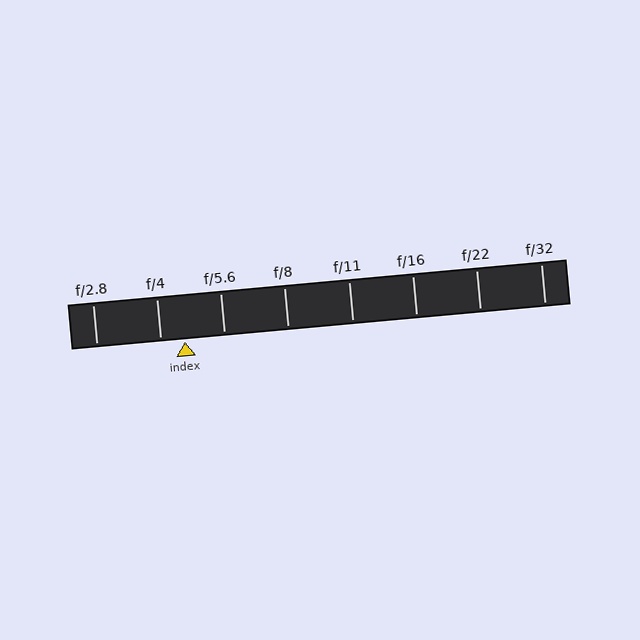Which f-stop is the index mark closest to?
The index mark is closest to f/4.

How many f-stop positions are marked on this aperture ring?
There are 8 f-stop positions marked.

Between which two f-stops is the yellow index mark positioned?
The index mark is between f/4 and f/5.6.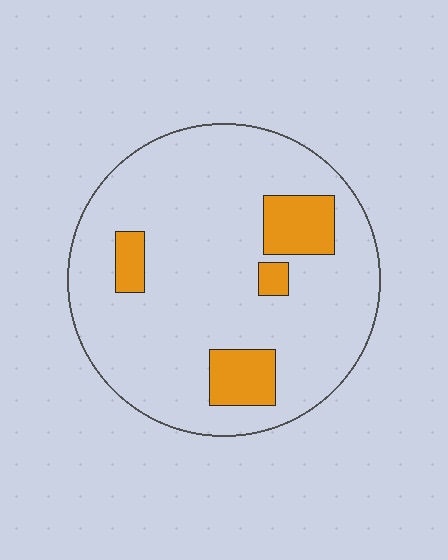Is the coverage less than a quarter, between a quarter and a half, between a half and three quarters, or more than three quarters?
Less than a quarter.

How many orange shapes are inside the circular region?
4.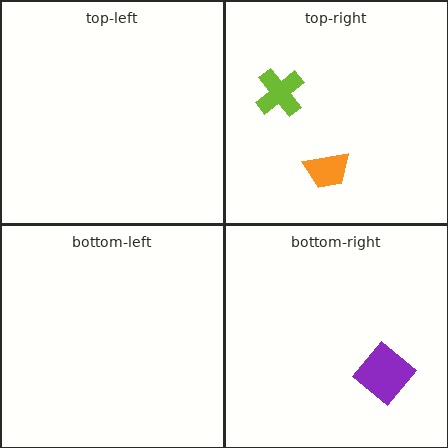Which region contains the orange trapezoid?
The top-right region.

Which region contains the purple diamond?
The bottom-right region.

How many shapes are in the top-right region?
2.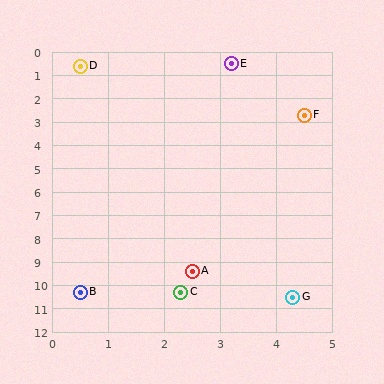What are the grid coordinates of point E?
Point E is at approximately (3.2, 0.5).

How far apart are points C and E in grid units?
Points C and E are about 9.8 grid units apart.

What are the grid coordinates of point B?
Point B is at approximately (0.5, 10.3).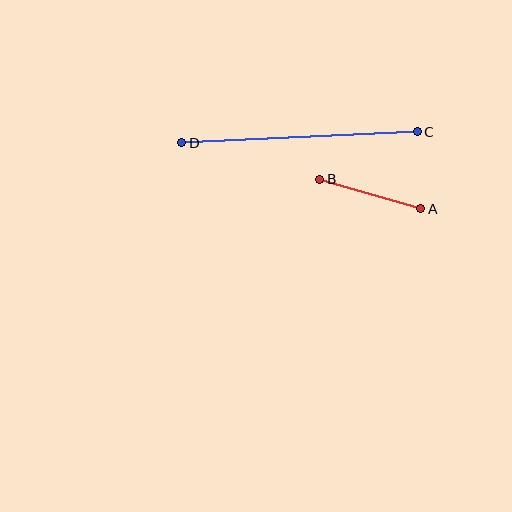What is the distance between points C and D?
The distance is approximately 236 pixels.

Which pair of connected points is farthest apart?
Points C and D are farthest apart.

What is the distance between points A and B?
The distance is approximately 105 pixels.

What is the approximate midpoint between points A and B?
The midpoint is at approximately (370, 194) pixels.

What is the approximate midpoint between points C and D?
The midpoint is at approximately (300, 137) pixels.